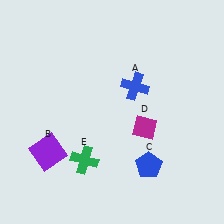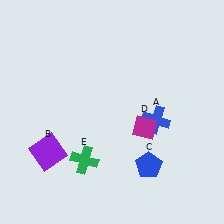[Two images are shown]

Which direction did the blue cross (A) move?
The blue cross (A) moved down.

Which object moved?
The blue cross (A) moved down.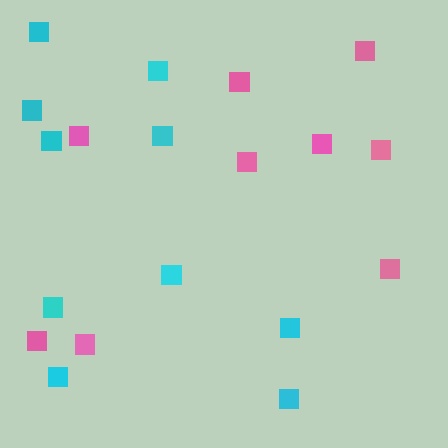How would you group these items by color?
There are 2 groups: one group of pink squares (9) and one group of cyan squares (10).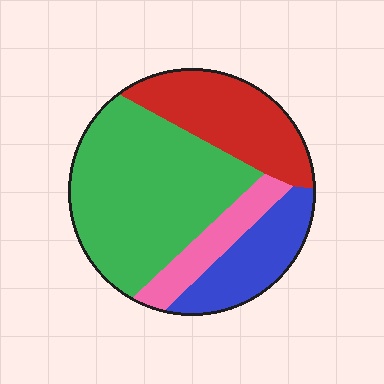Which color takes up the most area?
Green, at roughly 45%.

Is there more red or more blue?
Red.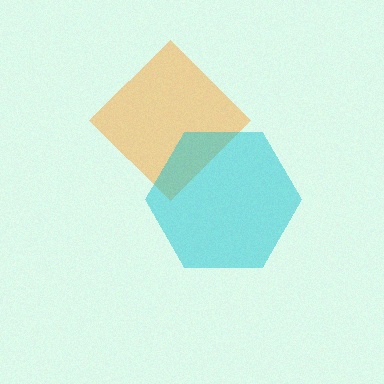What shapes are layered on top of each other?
The layered shapes are: an orange diamond, a cyan hexagon.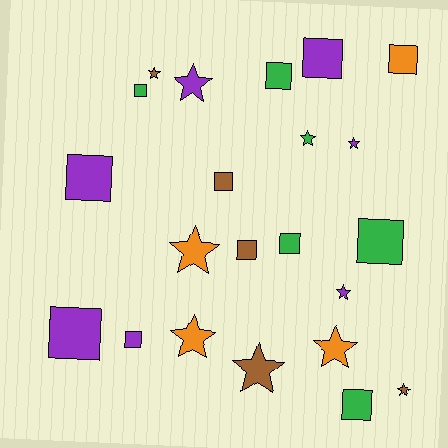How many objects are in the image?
There are 22 objects.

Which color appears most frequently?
Purple, with 7 objects.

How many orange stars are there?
There are 3 orange stars.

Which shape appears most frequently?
Square, with 12 objects.